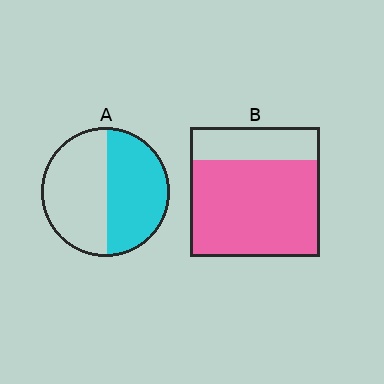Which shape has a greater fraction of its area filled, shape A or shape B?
Shape B.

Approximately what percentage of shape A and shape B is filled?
A is approximately 50% and B is approximately 75%.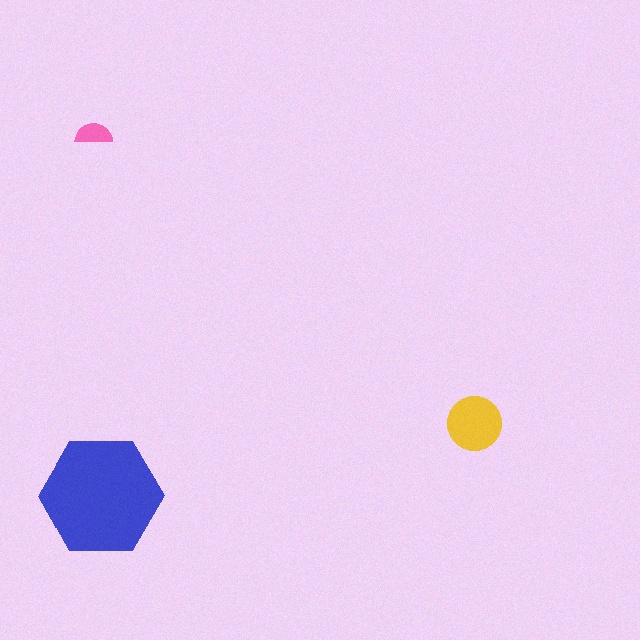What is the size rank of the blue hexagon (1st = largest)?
1st.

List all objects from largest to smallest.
The blue hexagon, the yellow circle, the pink semicircle.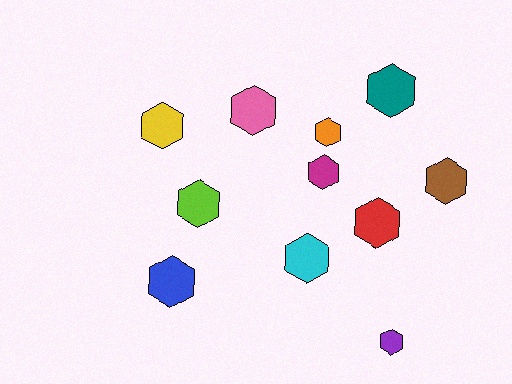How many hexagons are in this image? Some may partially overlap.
There are 11 hexagons.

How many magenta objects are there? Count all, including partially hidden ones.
There is 1 magenta object.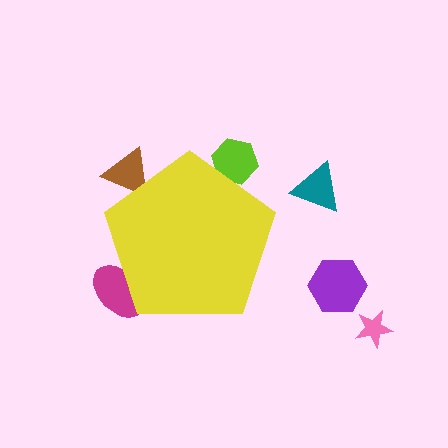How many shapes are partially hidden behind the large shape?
3 shapes are partially hidden.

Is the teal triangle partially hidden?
No, the teal triangle is fully visible.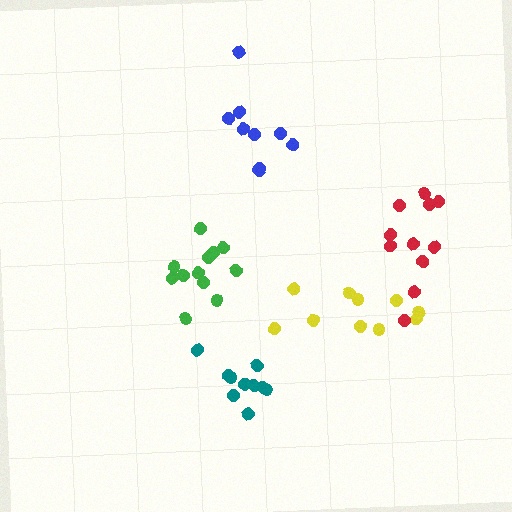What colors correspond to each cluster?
The clusters are colored: yellow, teal, blue, green, red.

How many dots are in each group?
Group 1: 10 dots, Group 2: 10 dots, Group 3: 9 dots, Group 4: 12 dots, Group 5: 11 dots (52 total).